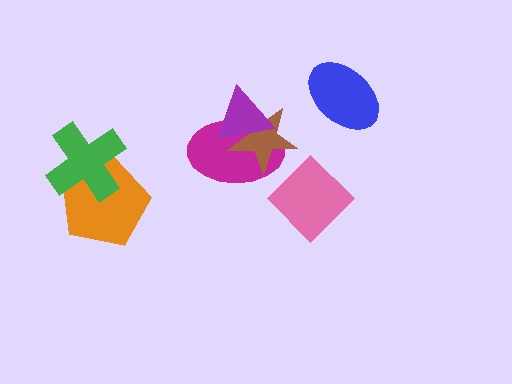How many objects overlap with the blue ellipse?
0 objects overlap with the blue ellipse.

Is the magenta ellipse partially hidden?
Yes, it is partially covered by another shape.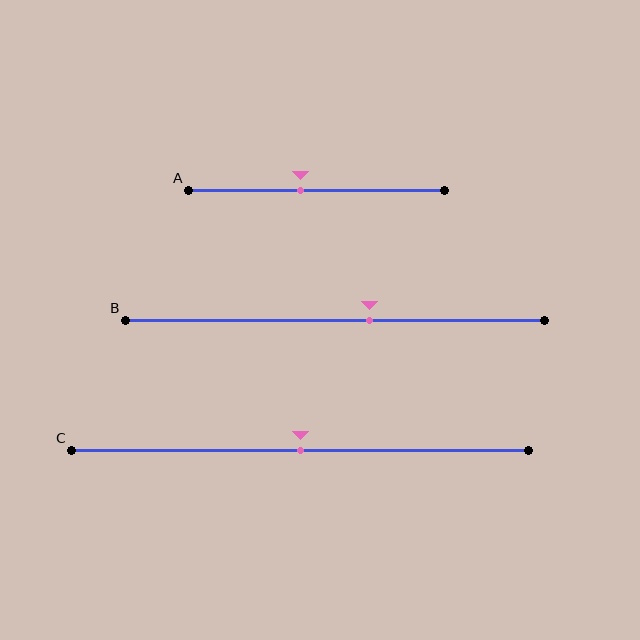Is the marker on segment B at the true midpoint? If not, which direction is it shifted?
No, the marker on segment B is shifted to the right by about 8% of the segment length.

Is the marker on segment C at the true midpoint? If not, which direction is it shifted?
Yes, the marker on segment C is at the true midpoint.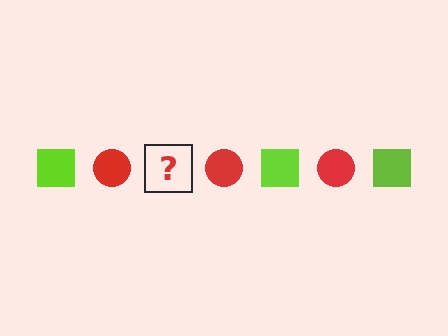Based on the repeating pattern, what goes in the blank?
The blank should be a lime square.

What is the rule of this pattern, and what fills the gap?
The rule is that the pattern alternates between lime square and red circle. The gap should be filled with a lime square.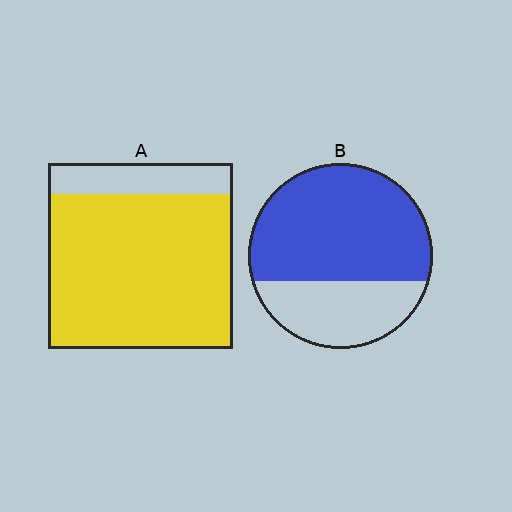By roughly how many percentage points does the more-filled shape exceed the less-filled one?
By roughly 15 percentage points (A over B).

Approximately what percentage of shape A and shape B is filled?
A is approximately 85% and B is approximately 65%.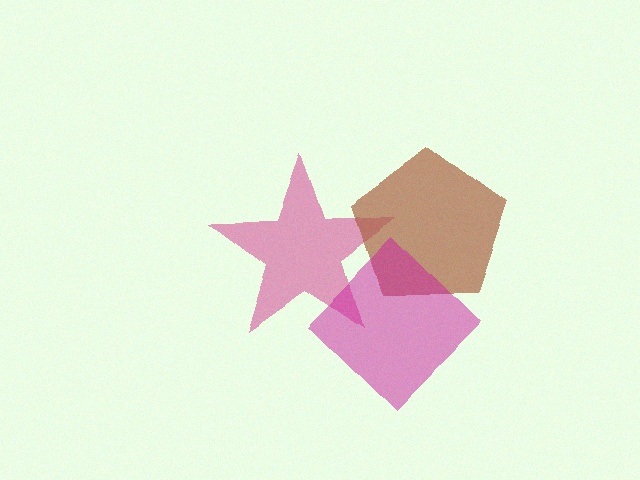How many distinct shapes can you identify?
There are 3 distinct shapes: a pink star, a brown pentagon, a magenta diamond.